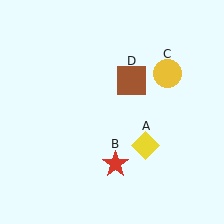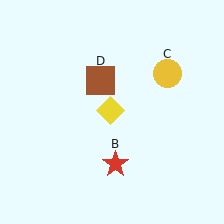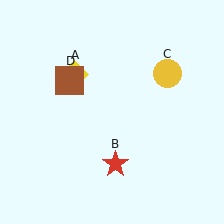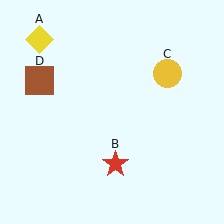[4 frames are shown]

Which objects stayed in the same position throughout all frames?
Red star (object B) and yellow circle (object C) remained stationary.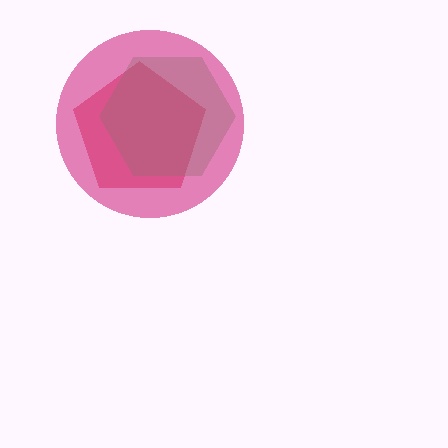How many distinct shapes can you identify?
There are 3 distinct shapes: a red pentagon, a green hexagon, a magenta circle.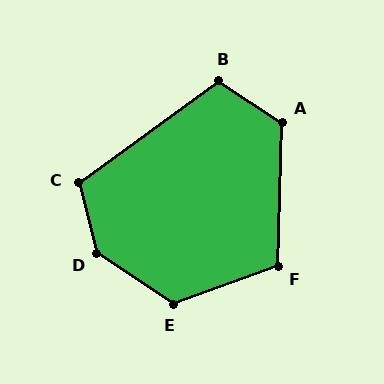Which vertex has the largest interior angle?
D, at approximately 137 degrees.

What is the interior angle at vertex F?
Approximately 112 degrees (obtuse).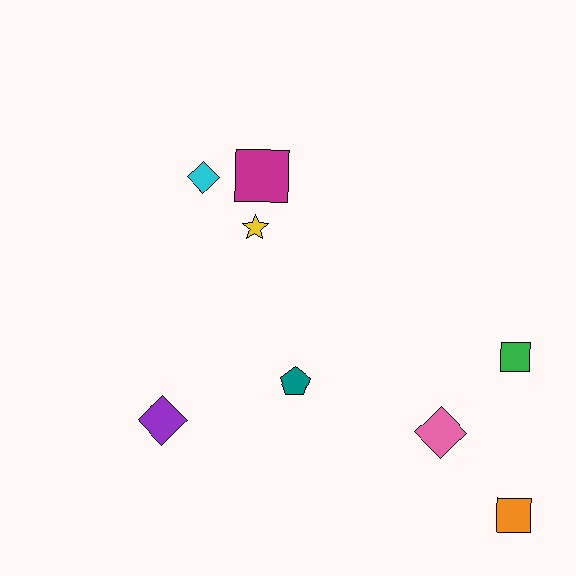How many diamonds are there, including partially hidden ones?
There are 3 diamonds.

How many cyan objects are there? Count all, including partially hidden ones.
There is 1 cyan object.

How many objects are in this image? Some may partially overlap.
There are 8 objects.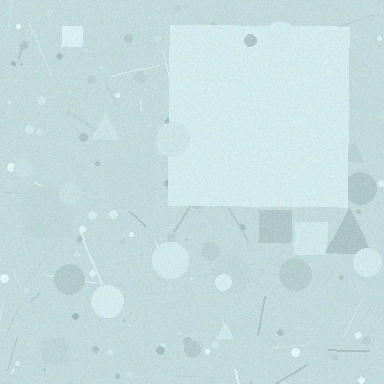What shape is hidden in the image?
A square is hidden in the image.